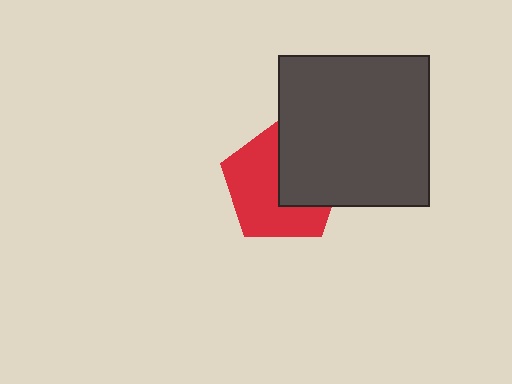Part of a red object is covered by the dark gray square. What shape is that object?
It is a pentagon.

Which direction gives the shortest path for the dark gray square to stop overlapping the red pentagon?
Moving right gives the shortest separation.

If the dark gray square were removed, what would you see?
You would see the complete red pentagon.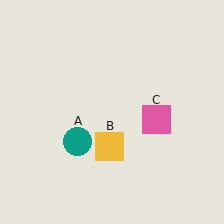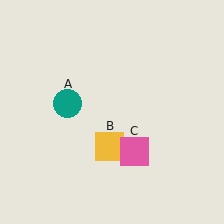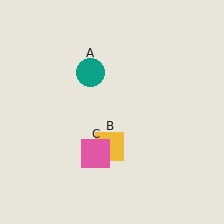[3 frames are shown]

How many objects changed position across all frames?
2 objects changed position: teal circle (object A), pink square (object C).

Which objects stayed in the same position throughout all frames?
Yellow square (object B) remained stationary.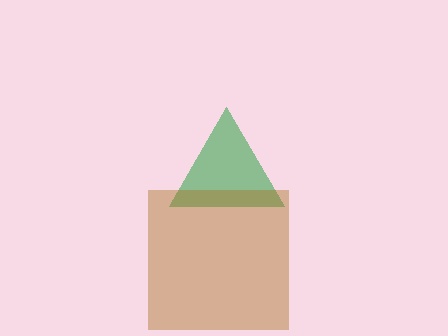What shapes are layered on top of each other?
The layered shapes are: a green triangle, a brown square.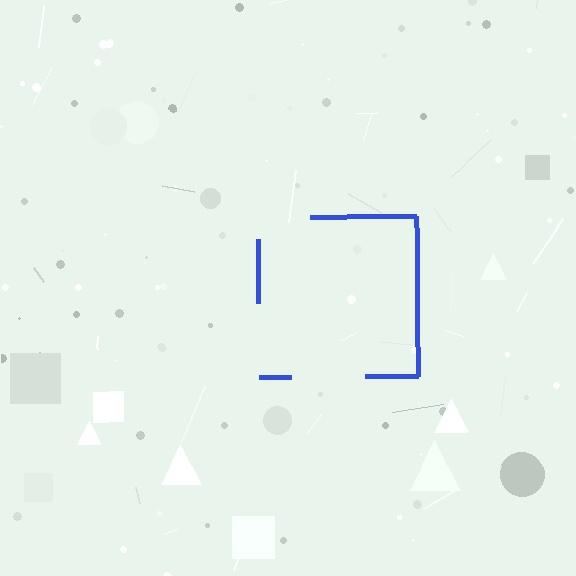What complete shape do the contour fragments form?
The contour fragments form a square.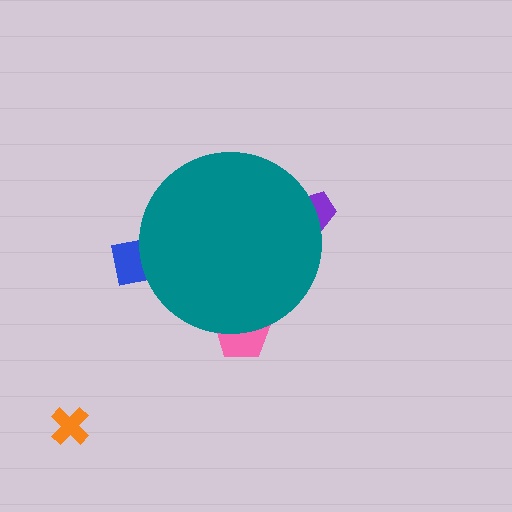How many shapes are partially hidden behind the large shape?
3 shapes are partially hidden.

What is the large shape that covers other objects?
A teal circle.